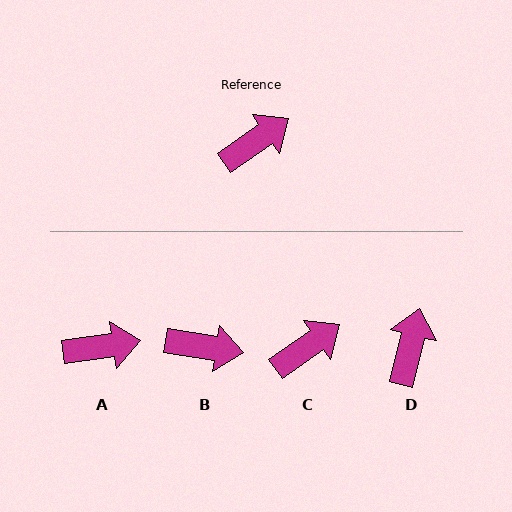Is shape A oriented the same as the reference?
No, it is off by about 27 degrees.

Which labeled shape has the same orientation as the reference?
C.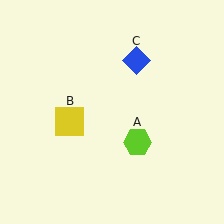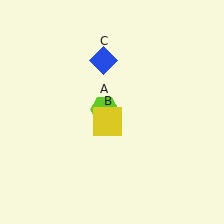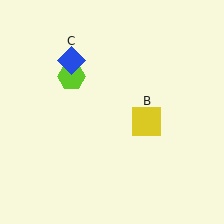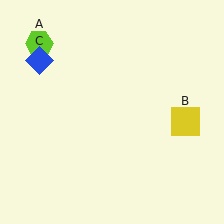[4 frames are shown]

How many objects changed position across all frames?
3 objects changed position: lime hexagon (object A), yellow square (object B), blue diamond (object C).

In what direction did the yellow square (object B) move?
The yellow square (object B) moved right.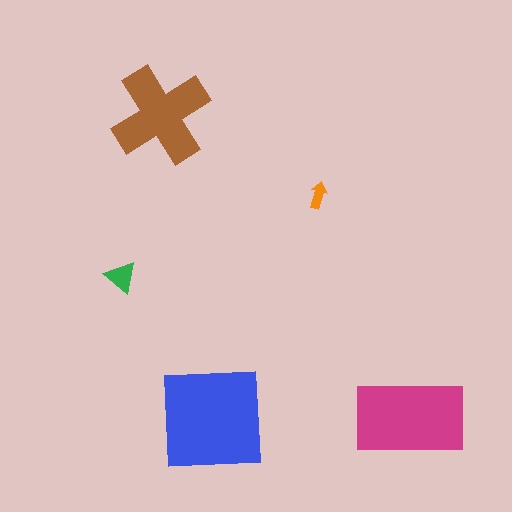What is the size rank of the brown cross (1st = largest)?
3rd.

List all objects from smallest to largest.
The orange arrow, the green triangle, the brown cross, the magenta rectangle, the blue square.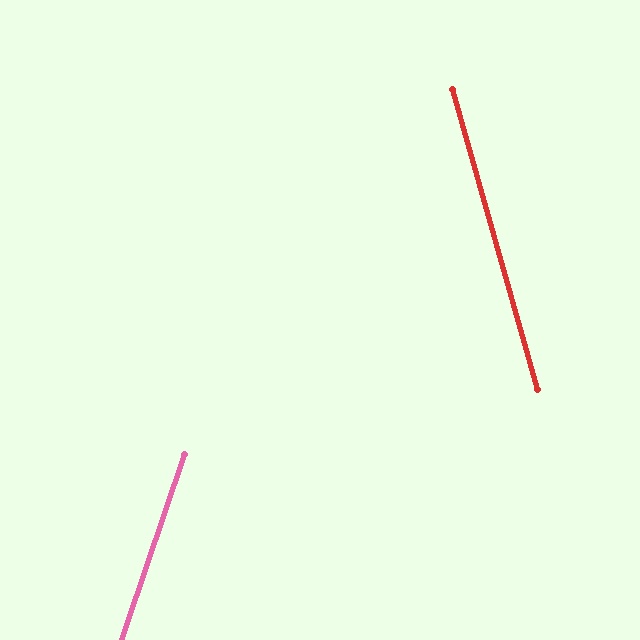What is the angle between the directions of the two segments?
Approximately 35 degrees.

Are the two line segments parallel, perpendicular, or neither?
Neither parallel nor perpendicular — they differ by about 35°.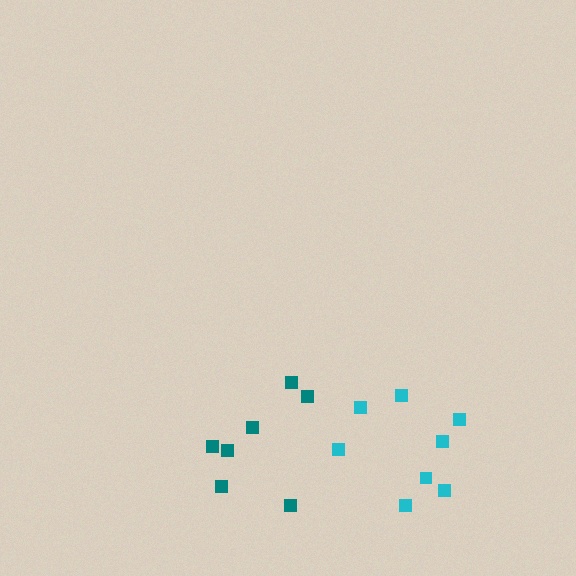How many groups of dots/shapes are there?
There are 2 groups.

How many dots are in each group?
Group 1: 8 dots, Group 2: 7 dots (15 total).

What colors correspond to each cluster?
The clusters are colored: cyan, teal.